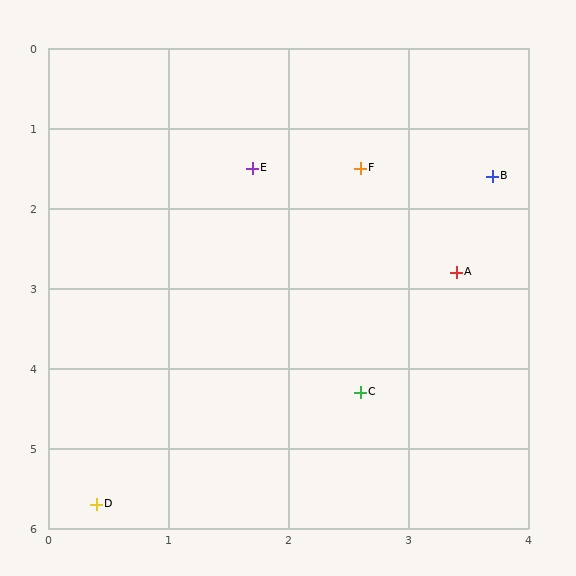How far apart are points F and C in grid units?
Points F and C are about 2.8 grid units apart.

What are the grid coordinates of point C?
Point C is at approximately (2.6, 4.3).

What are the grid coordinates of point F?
Point F is at approximately (2.6, 1.5).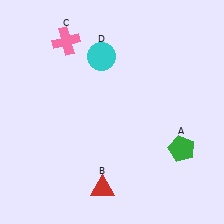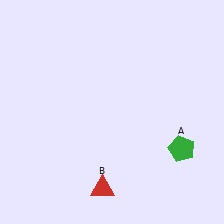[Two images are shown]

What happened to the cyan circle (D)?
The cyan circle (D) was removed in Image 2. It was in the top-left area of Image 1.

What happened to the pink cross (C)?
The pink cross (C) was removed in Image 2. It was in the top-left area of Image 1.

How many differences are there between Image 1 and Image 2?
There are 2 differences between the two images.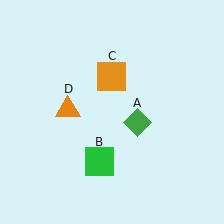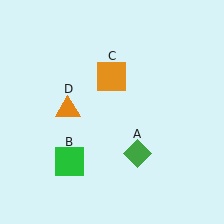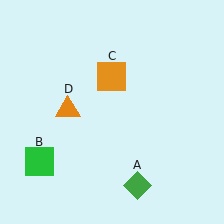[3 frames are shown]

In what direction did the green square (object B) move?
The green square (object B) moved left.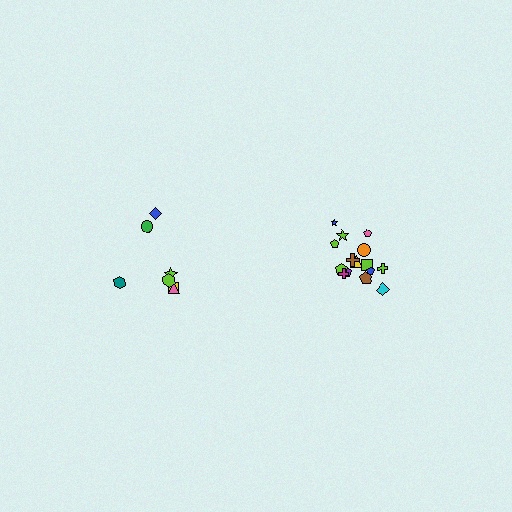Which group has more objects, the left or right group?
The right group.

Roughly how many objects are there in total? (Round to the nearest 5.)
Roughly 20 objects in total.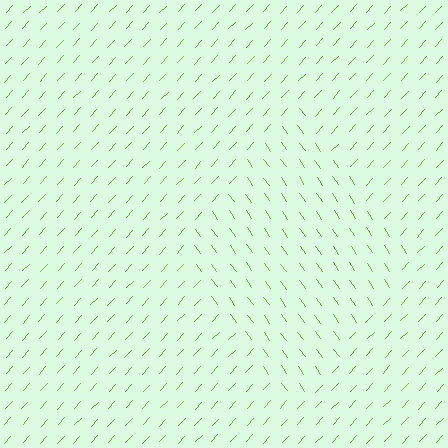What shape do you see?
I see a diamond.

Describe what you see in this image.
The image is filled with small lime line segments. A diamond region in the image has lines oriented differently from the surrounding lines, creating a visible texture boundary.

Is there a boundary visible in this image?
Yes, there is a texture boundary formed by a change in line orientation.